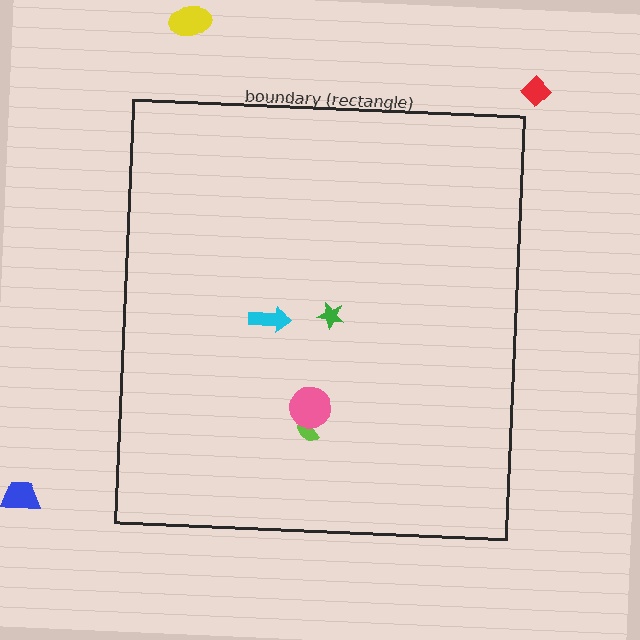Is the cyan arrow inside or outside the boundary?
Inside.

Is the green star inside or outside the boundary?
Inside.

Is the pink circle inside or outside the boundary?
Inside.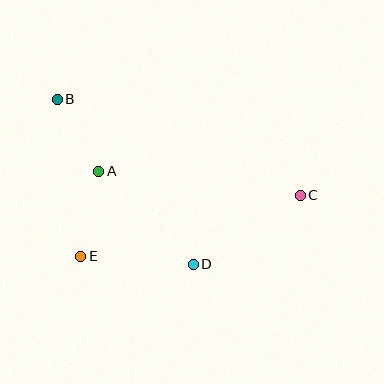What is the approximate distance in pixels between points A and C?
The distance between A and C is approximately 203 pixels.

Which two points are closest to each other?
Points A and B are closest to each other.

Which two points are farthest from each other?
Points B and C are farthest from each other.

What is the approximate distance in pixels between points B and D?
The distance between B and D is approximately 214 pixels.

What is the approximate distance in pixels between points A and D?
The distance between A and D is approximately 133 pixels.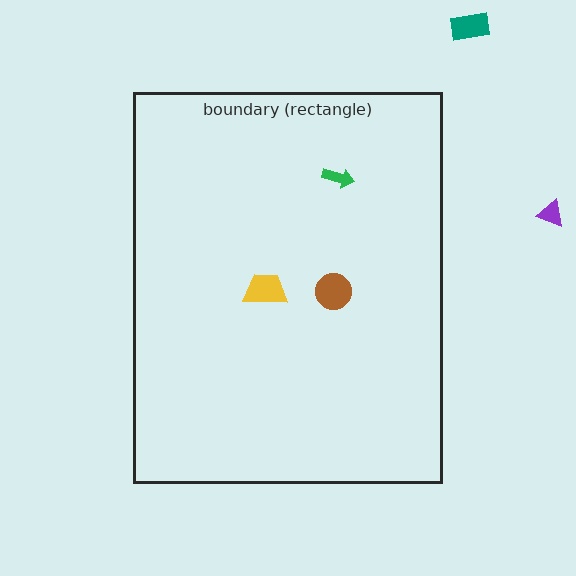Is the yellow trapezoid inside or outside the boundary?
Inside.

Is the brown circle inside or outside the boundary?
Inside.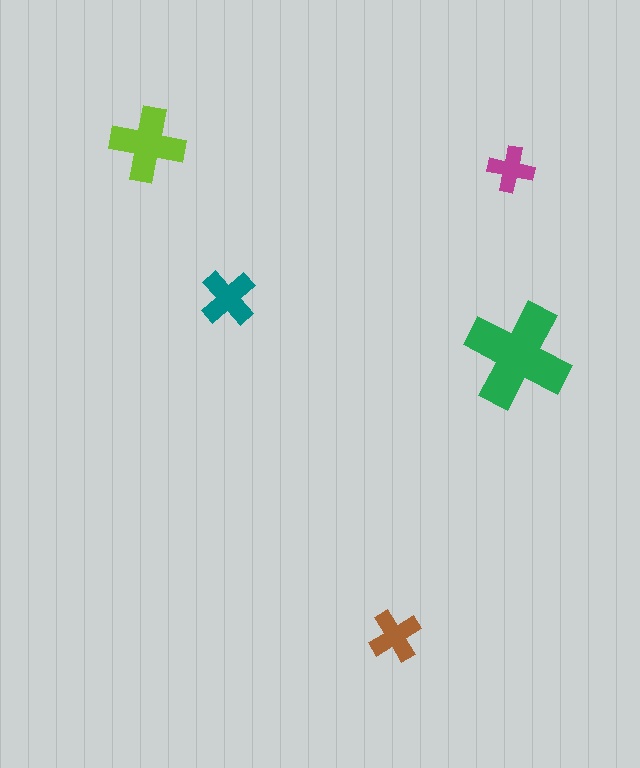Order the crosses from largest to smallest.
the green one, the lime one, the teal one, the brown one, the magenta one.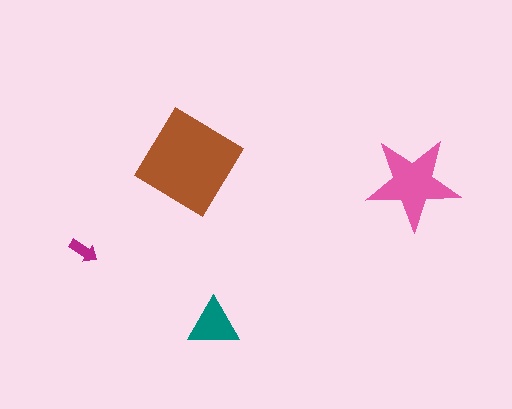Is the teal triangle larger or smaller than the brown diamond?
Smaller.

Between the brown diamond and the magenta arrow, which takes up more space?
The brown diamond.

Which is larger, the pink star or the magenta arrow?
The pink star.